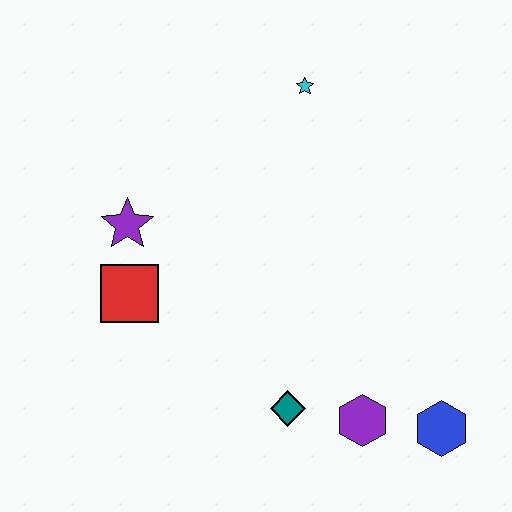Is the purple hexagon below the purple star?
Yes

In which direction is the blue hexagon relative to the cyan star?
The blue hexagon is below the cyan star.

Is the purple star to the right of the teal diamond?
No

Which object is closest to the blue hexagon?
The purple hexagon is closest to the blue hexagon.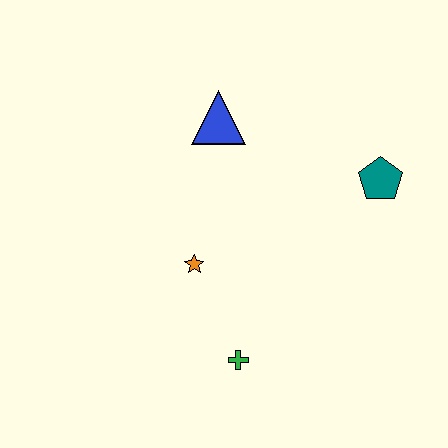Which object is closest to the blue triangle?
The orange star is closest to the blue triangle.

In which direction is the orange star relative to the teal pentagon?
The orange star is to the left of the teal pentagon.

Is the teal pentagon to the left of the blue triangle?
No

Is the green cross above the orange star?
No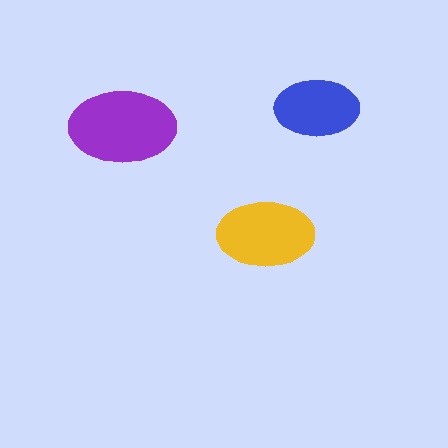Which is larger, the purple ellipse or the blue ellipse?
The purple one.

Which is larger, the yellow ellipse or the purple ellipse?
The purple one.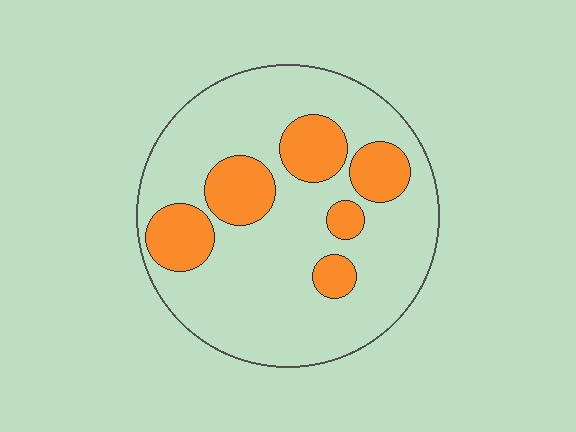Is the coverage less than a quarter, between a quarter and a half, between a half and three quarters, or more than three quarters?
Less than a quarter.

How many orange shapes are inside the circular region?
6.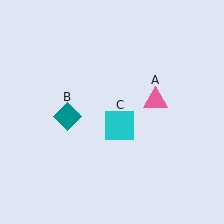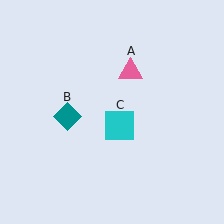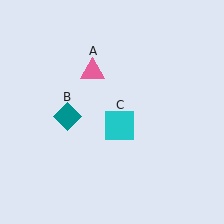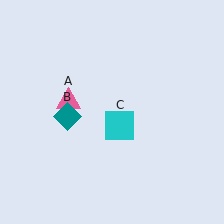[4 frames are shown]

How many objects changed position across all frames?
1 object changed position: pink triangle (object A).